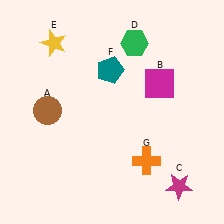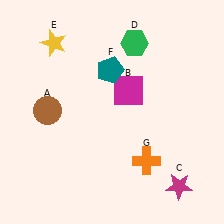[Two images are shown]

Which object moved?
The magenta square (B) moved left.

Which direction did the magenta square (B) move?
The magenta square (B) moved left.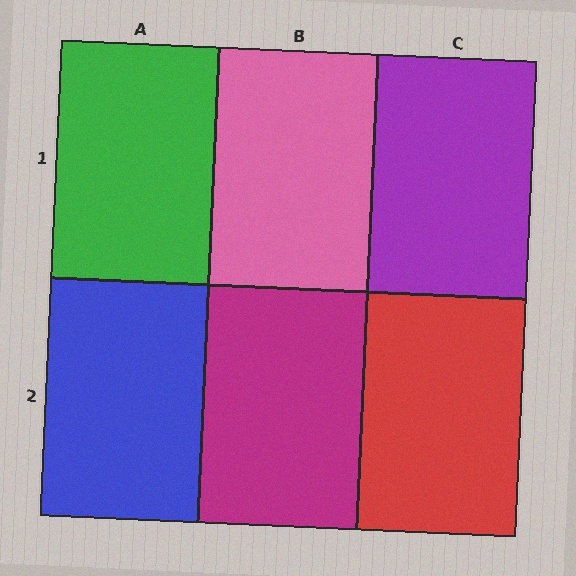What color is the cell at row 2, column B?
Magenta.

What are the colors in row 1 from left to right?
Green, pink, purple.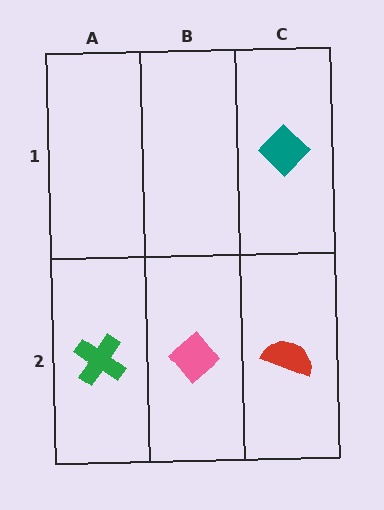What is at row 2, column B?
A pink diamond.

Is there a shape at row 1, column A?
No, that cell is empty.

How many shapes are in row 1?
1 shape.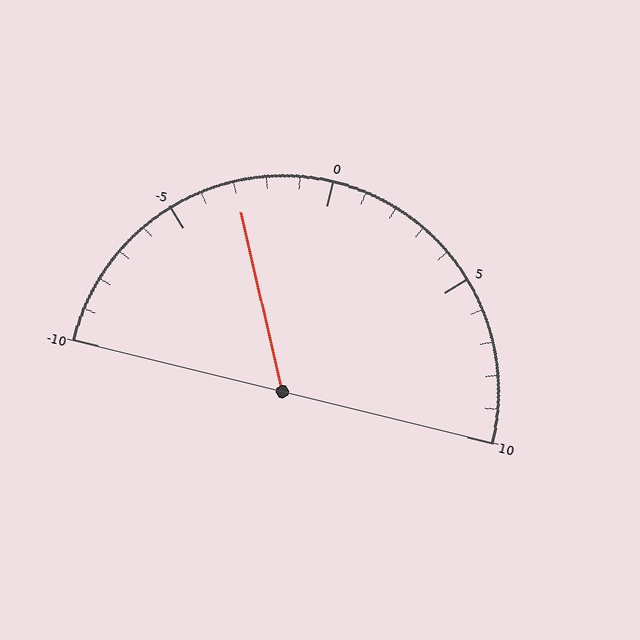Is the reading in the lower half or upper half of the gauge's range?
The reading is in the lower half of the range (-10 to 10).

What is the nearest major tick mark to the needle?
The nearest major tick mark is -5.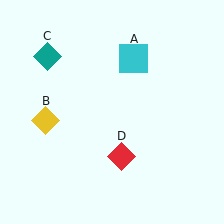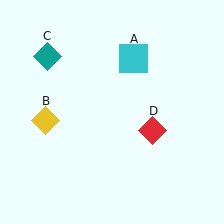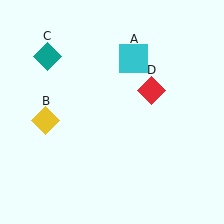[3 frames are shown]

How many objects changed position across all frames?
1 object changed position: red diamond (object D).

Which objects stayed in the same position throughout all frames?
Cyan square (object A) and yellow diamond (object B) and teal diamond (object C) remained stationary.